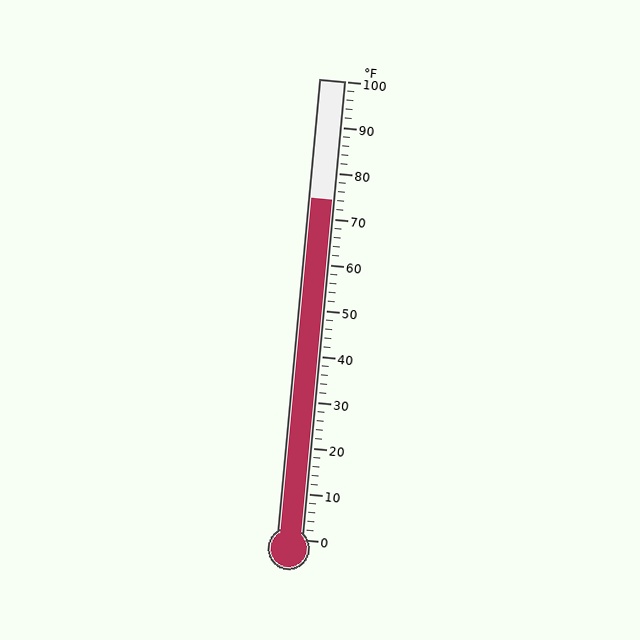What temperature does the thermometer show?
The thermometer shows approximately 74°F.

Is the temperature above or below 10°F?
The temperature is above 10°F.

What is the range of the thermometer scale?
The thermometer scale ranges from 0°F to 100°F.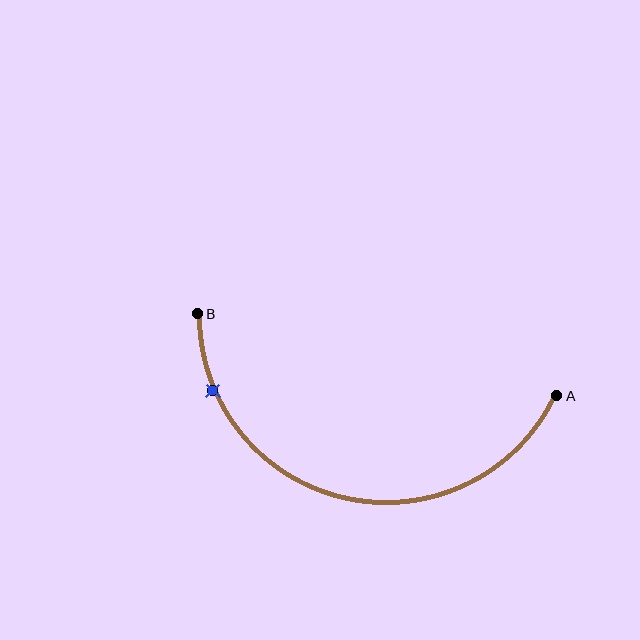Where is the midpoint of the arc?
The arc midpoint is the point on the curve farthest from the straight line joining A and B. It sits below that line.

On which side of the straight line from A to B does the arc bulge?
The arc bulges below the straight line connecting A and B.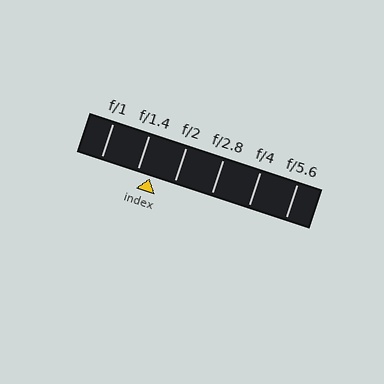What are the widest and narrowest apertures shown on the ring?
The widest aperture shown is f/1 and the narrowest is f/5.6.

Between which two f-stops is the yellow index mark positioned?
The index mark is between f/1.4 and f/2.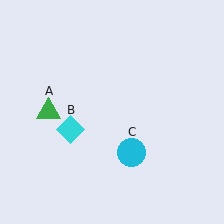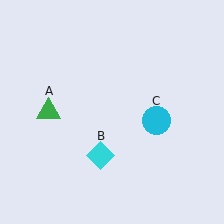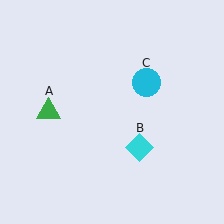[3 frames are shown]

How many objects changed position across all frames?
2 objects changed position: cyan diamond (object B), cyan circle (object C).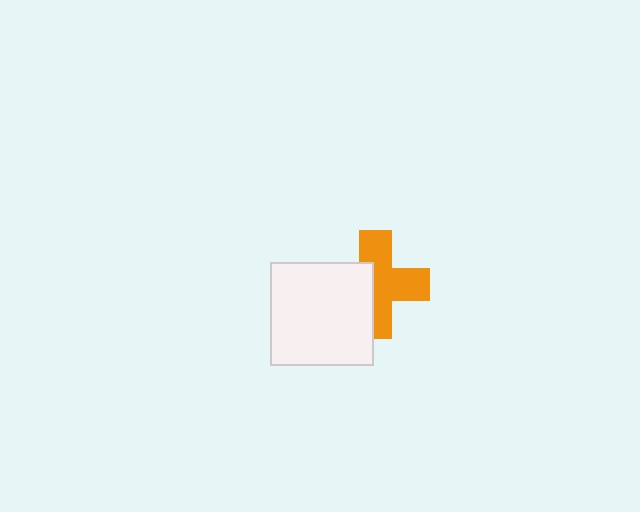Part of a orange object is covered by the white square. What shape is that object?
It is a cross.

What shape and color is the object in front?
The object in front is a white square.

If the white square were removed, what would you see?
You would see the complete orange cross.